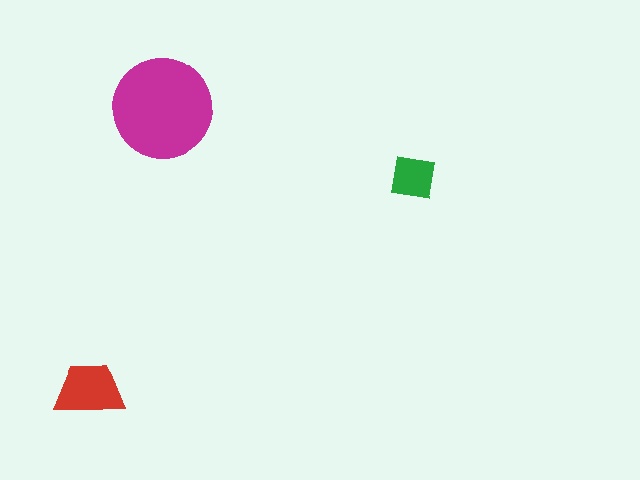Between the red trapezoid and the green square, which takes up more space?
The red trapezoid.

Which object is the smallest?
The green square.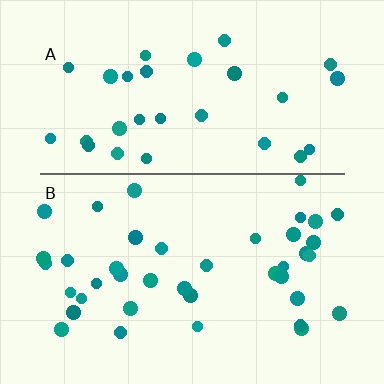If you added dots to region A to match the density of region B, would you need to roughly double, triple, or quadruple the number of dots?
Approximately double.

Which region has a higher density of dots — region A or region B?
B (the bottom).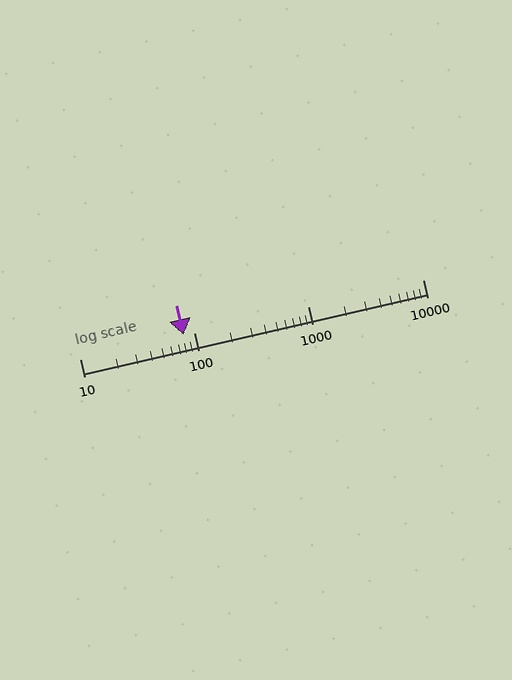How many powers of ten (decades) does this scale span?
The scale spans 3 decades, from 10 to 10000.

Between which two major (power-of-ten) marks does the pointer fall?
The pointer is between 10 and 100.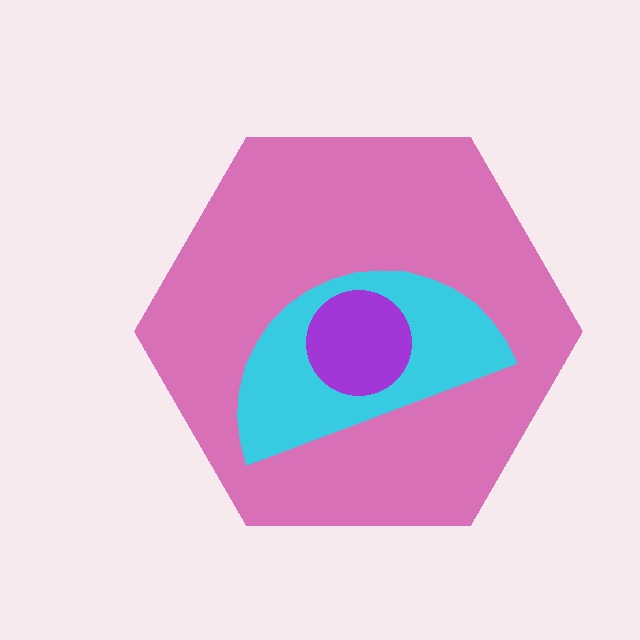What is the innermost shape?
The purple circle.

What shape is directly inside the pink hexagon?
The cyan semicircle.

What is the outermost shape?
The pink hexagon.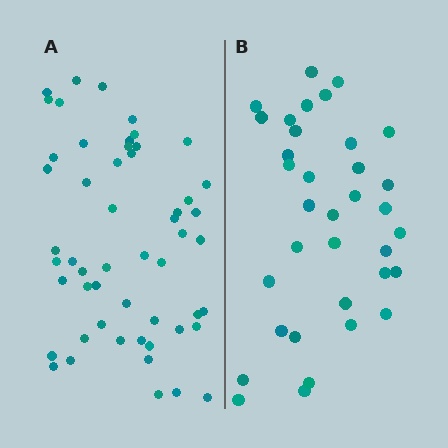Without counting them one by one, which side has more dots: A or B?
Region A (the left region) has more dots.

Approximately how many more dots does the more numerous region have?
Region A has approximately 20 more dots than region B.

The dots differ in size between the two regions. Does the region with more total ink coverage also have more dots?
No. Region B has more total ink coverage because its dots are larger, but region A actually contains more individual dots. Total area can be misleading — the number of items is what matters here.